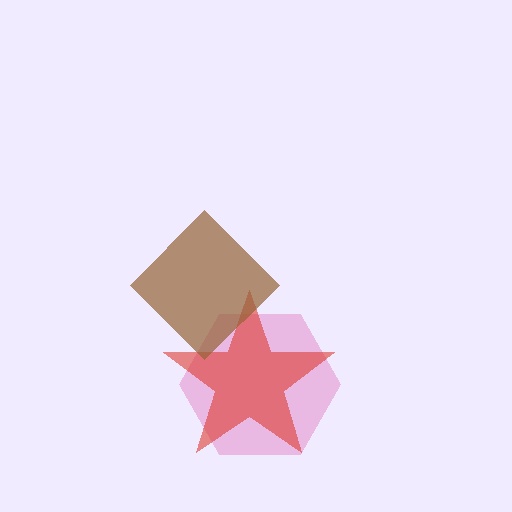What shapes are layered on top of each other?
The layered shapes are: a pink hexagon, a red star, a brown diamond.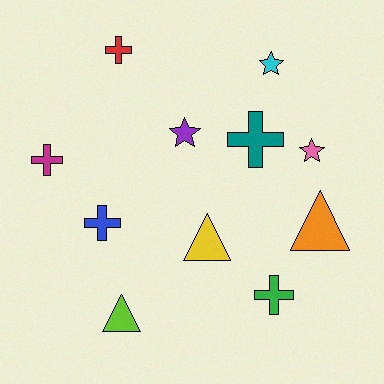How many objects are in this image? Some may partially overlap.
There are 11 objects.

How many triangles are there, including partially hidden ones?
There are 3 triangles.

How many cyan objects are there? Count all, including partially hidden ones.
There is 1 cyan object.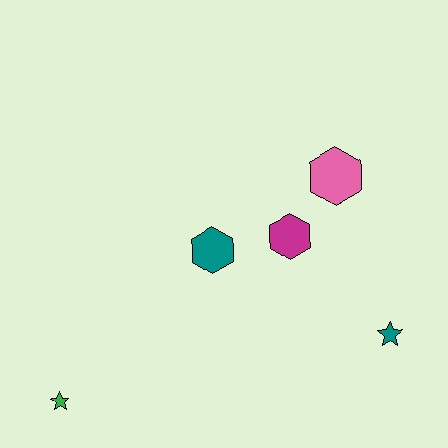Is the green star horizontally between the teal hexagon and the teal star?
No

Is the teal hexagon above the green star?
Yes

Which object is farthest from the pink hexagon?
The green star is farthest from the pink hexagon.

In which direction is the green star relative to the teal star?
The green star is to the left of the teal star.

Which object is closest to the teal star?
The magenta hexagon is closest to the teal star.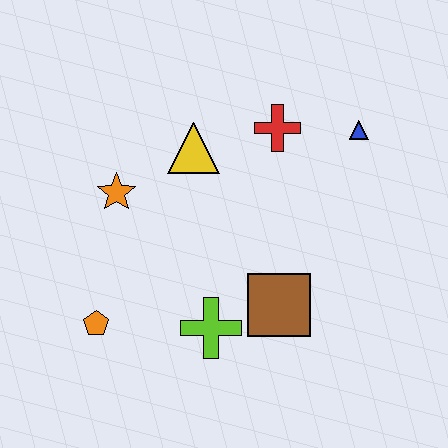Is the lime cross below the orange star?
Yes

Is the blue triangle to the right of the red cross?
Yes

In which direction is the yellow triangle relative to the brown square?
The yellow triangle is above the brown square.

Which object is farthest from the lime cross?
The blue triangle is farthest from the lime cross.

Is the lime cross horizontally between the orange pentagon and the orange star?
No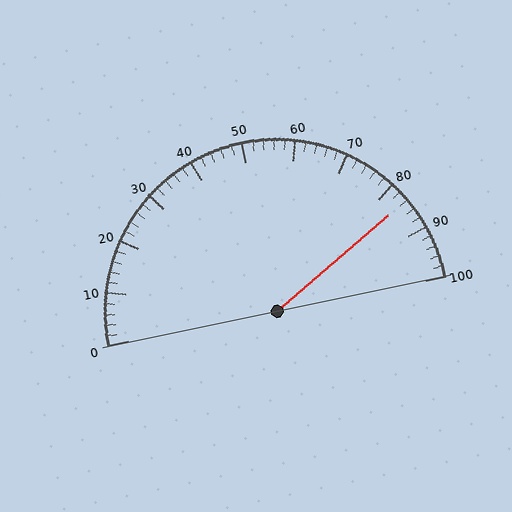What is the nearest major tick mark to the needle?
The nearest major tick mark is 80.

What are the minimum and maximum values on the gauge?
The gauge ranges from 0 to 100.